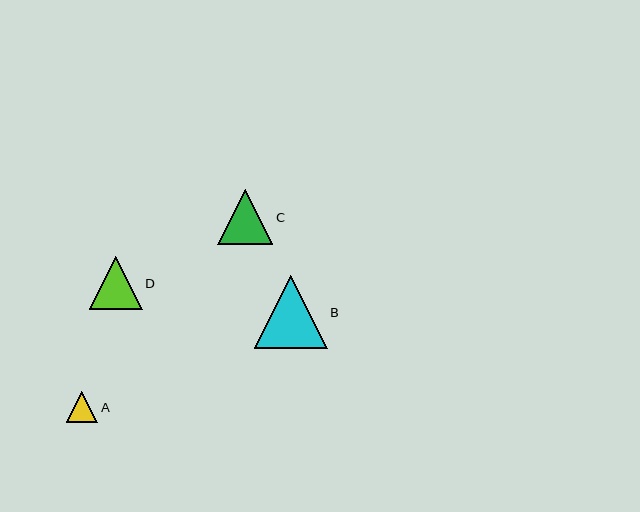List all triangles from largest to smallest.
From largest to smallest: B, C, D, A.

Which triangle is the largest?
Triangle B is the largest with a size of approximately 73 pixels.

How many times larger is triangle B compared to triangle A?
Triangle B is approximately 2.3 times the size of triangle A.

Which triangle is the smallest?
Triangle A is the smallest with a size of approximately 32 pixels.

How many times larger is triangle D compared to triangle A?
Triangle D is approximately 1.7 times the size of triangle A.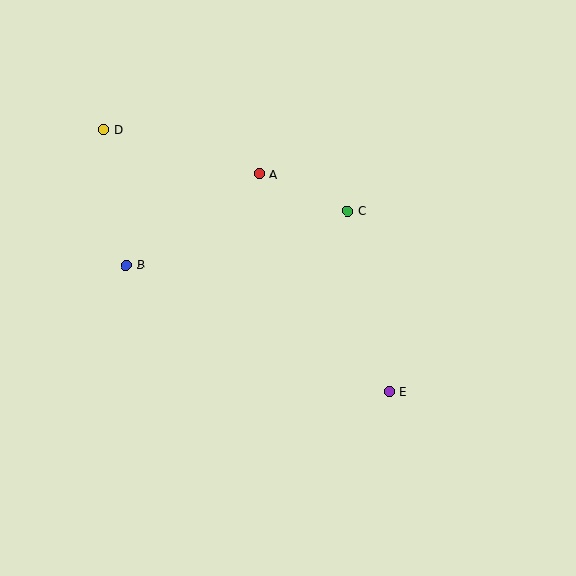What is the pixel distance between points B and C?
The distance between B and C is 228 pixels.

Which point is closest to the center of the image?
Point C at (348, 211) is closest to the center.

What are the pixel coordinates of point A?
Point A is at (259, 174).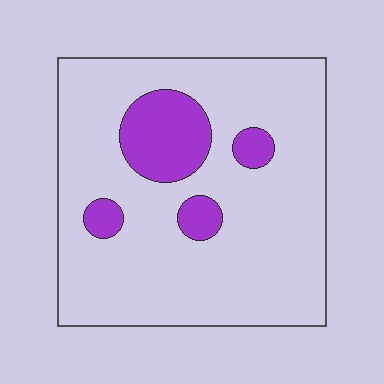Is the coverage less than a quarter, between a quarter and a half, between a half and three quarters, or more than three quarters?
Less than a quarter.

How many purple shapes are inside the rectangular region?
4.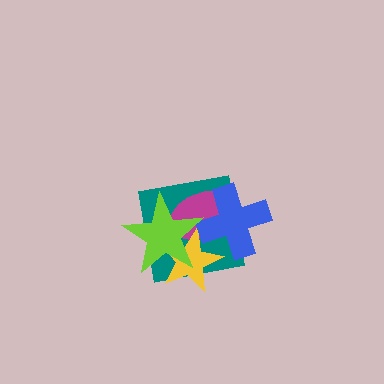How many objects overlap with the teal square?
4 objects overlap with the teal square.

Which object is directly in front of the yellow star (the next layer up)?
The blue cross is directly in front of the yellow star.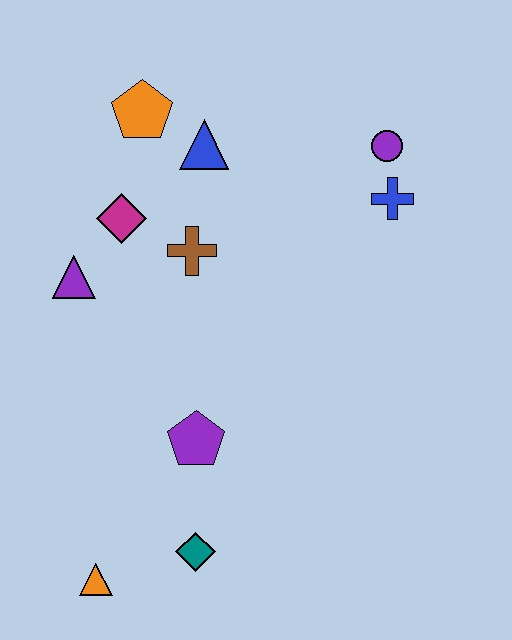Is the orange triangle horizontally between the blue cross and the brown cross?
No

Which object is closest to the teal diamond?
The orange triangle is closest to the teal diamond.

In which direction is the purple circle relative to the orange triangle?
The purple circle is above the orange triangle.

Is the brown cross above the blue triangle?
No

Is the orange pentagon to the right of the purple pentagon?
No